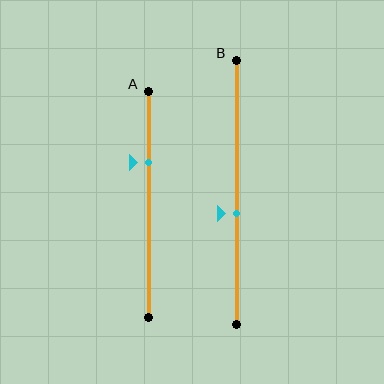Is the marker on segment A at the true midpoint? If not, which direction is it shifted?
No, the marker on segment A is shifted upward by about 19% of the segment length.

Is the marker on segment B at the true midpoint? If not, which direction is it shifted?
No, the marker on segment B is shifted downward by about 8% of the segment length.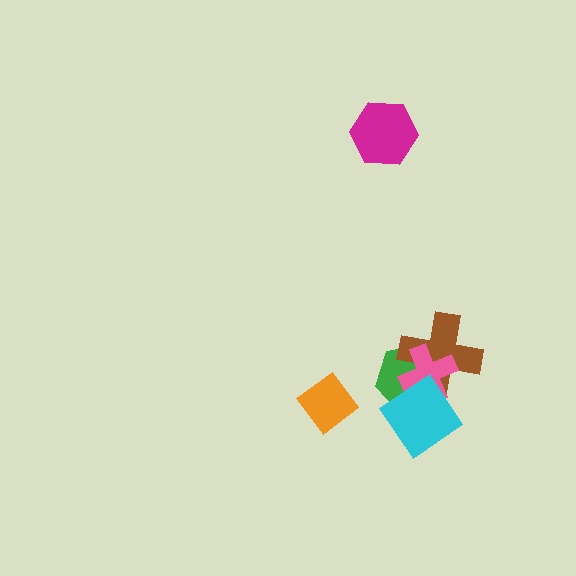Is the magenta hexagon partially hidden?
No, no other shape covers it.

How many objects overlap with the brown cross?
3 objects overlap with the brown cross.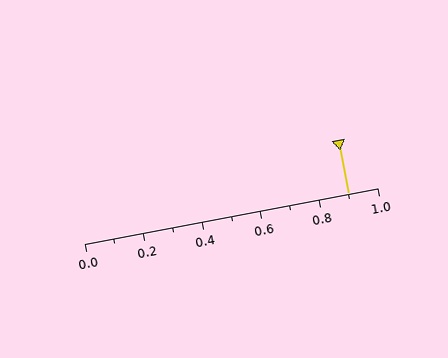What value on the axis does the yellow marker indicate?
The marker indicates approximately 0.9.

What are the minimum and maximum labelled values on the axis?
The axis runs from 0.0 to 1.0.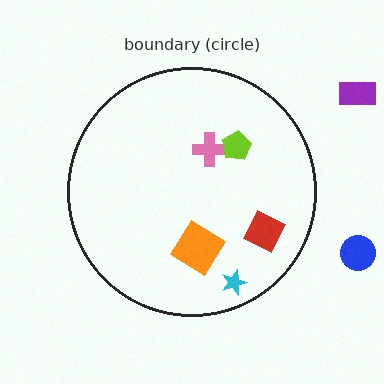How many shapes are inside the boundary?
5 inside, 2 outside.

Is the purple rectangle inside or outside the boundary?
Outside.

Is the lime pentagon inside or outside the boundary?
Inside.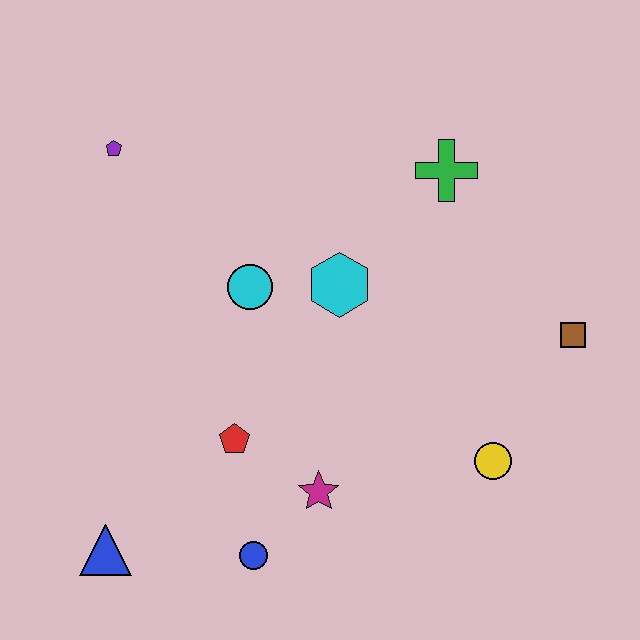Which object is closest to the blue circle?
The magenta star is closest to the blue circle.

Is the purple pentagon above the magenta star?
Yes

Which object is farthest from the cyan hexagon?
The blue triangle is farthest from the cyan hexagon.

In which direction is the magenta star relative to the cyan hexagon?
The magenta star is below the cyan hexagon.